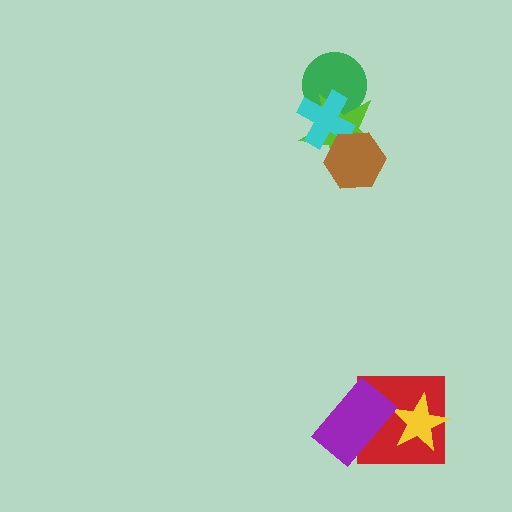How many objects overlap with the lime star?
3 objects overlap with the lime star.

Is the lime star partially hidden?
Yes, it is partially covered by another shape.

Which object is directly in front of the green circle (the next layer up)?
The lime star is directly in front of the green circle.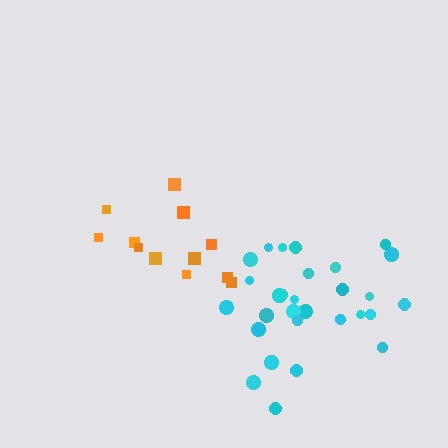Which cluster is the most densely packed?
Cyan.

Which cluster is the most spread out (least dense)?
Orange.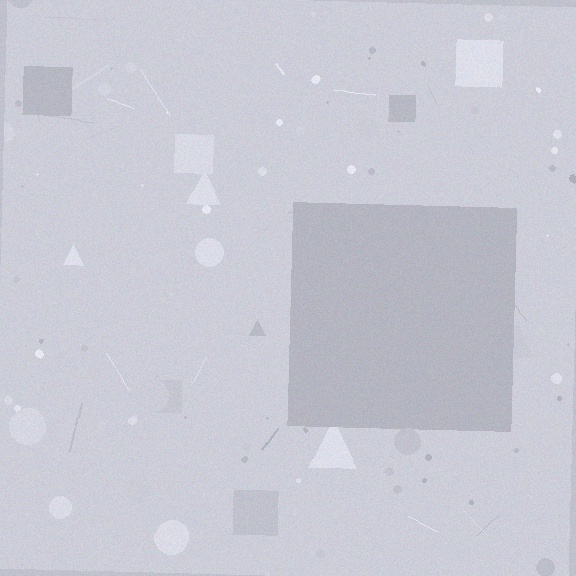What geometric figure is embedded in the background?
A square is embedded in the background.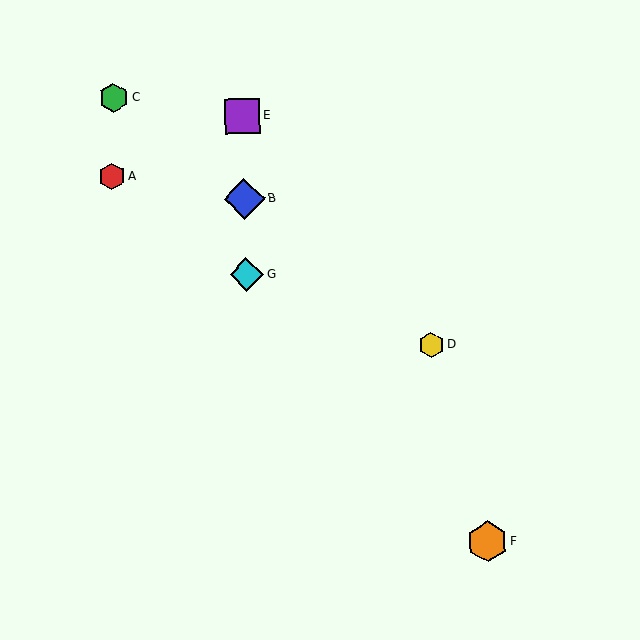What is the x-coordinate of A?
Object A is at x≈112.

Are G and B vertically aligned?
Yes, both are at x≈247.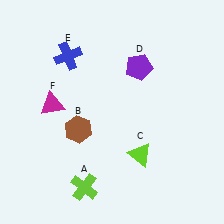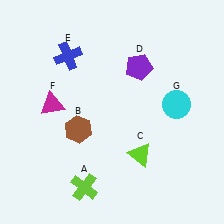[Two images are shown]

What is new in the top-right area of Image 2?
A cyan circle (G) was added in the top-right area of Image 2.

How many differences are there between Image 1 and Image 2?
There is 1 difference between the two images.